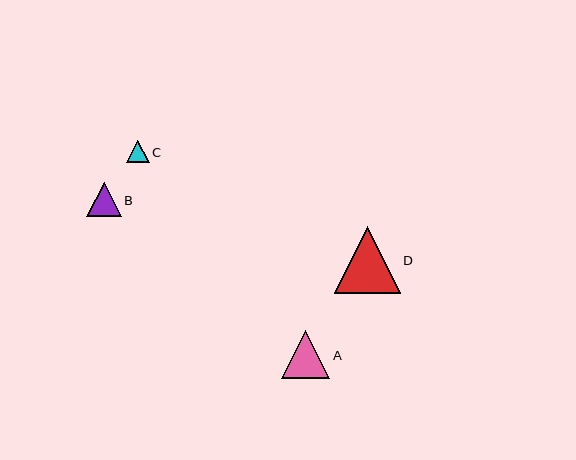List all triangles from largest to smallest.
From largest to smallest: D, A, B, C.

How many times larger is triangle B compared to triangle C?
Triangle B is approximately 1.5 times the size of triangle C.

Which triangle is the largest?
Triangle D is the largest with a size of approximately 66 pixels.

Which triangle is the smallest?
Triangle C is the smallest with a size of approximately 22 pixels.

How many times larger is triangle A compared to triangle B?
Triangle A is approximately 1.4 times the size of triangle B.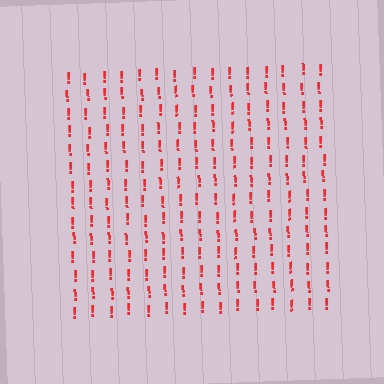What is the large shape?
The large shape is a square.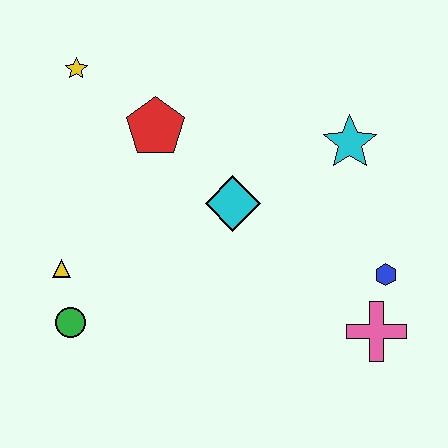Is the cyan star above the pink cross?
Yes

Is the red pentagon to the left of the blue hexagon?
Yes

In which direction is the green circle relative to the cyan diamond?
The green circle is to the left of the cyan diamond.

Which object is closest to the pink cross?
The blue hexagon is closest to the pink cross.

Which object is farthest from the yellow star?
The pink cross is farthest from the yellow star.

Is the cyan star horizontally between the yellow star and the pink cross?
Yes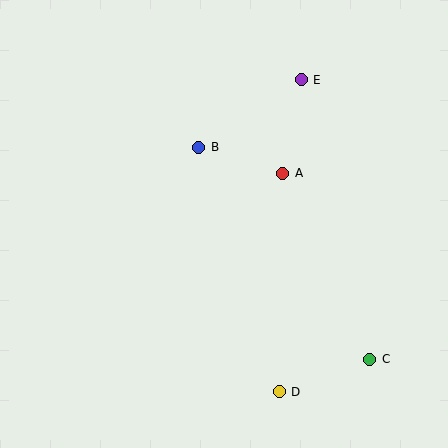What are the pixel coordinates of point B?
Point B is at (199, 147).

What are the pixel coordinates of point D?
Point D is at (279, 392).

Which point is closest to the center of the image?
Point A at (283, 173) is closest to the center.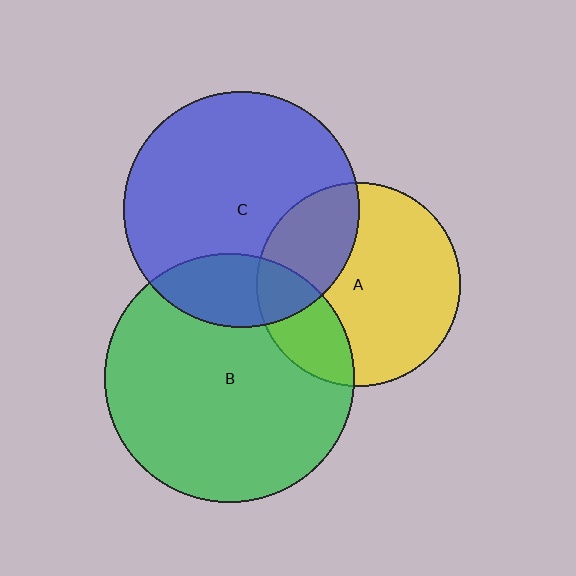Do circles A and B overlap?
Yes.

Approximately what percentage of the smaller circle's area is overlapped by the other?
Approximately 25%.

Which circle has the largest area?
Circle B (green).